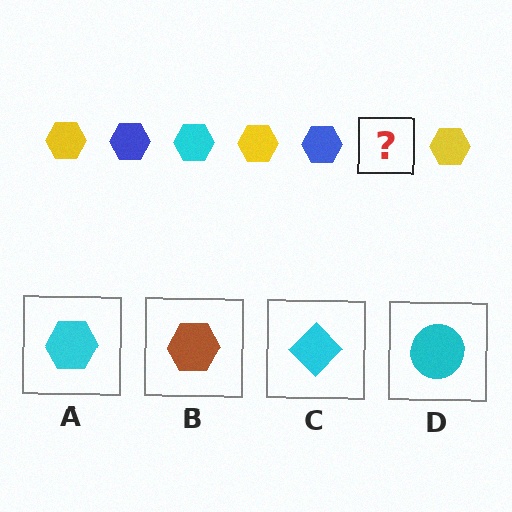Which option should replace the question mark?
Option A.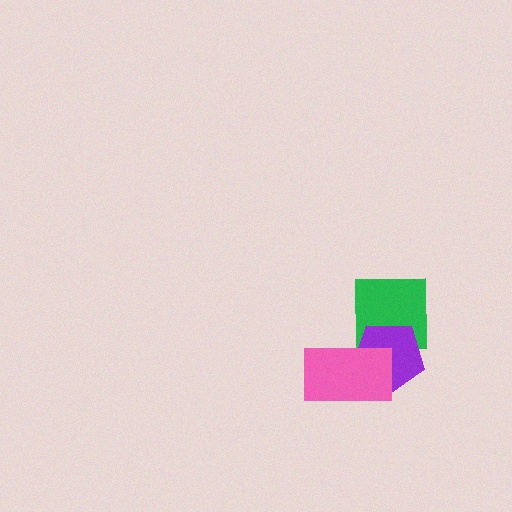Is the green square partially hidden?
Yes, it is partially covered by another shape.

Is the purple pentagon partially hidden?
Yes, it is partially covered by another shape.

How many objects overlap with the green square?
1 object overlaps with the green square.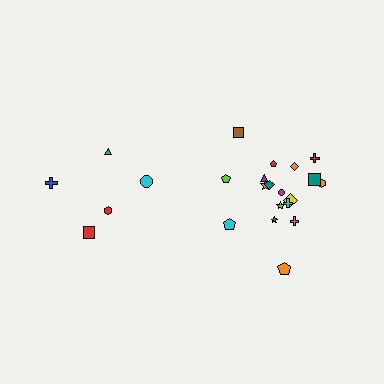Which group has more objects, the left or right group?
The right group.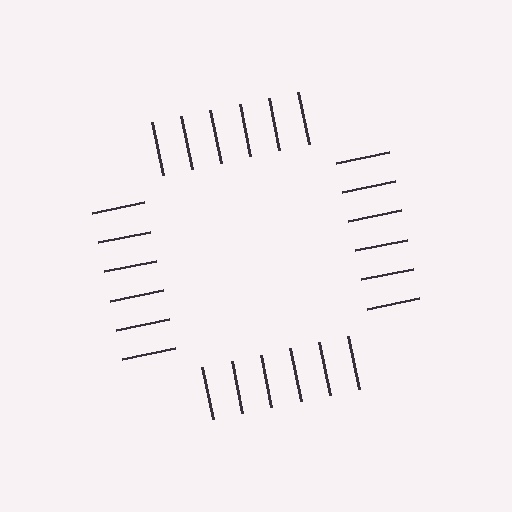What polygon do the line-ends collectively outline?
An illusory square — the line segments terminate on its edges but no continuous stroke is drawn.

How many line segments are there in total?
24 — 6 along each of the 4 edges.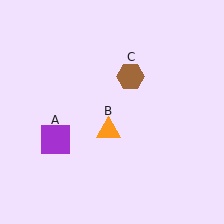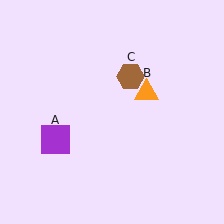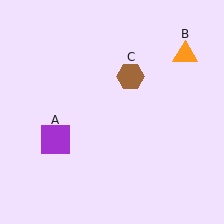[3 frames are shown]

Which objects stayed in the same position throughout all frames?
Purple square (object A) and brown hexagon (object C) remained stationary.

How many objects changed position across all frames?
1 object changed position: orange triangle (object B).